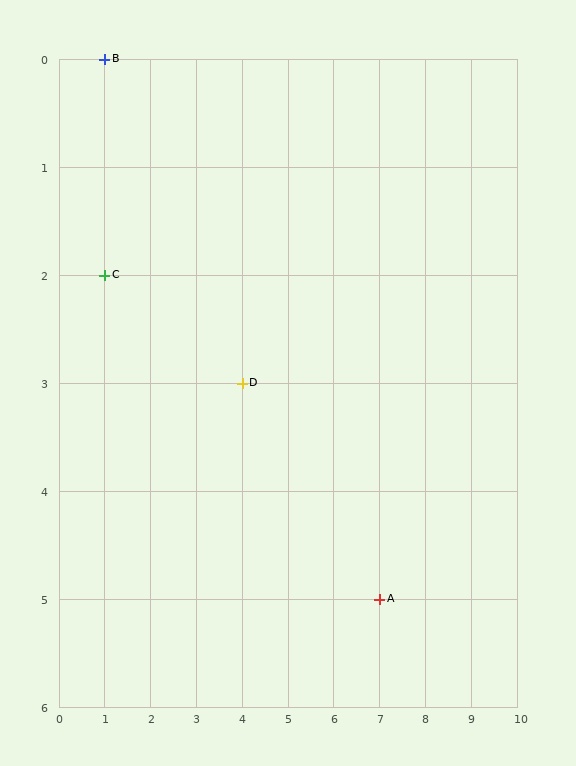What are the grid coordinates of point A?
Point A is at grid coordinates (7, 5).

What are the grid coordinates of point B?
Point B is at grid coordinates (1, 0).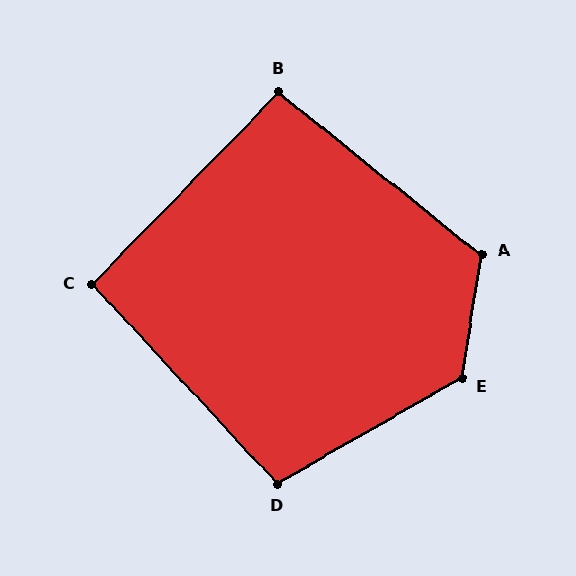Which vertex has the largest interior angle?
E, at approximately 128 degrees.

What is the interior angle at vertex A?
Approximately 120 degrees (obtuse).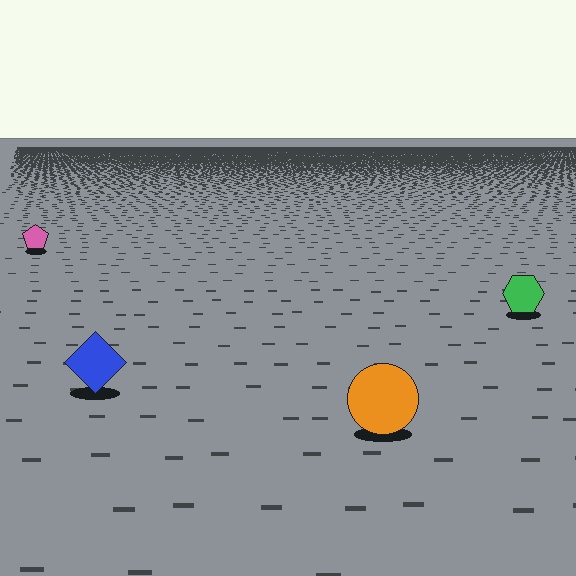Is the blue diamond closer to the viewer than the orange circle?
No. The orange circle is closer — you can tell from the texture gradient: the ground texture is coarser near it.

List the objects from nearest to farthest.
From nearest to farthest: the orange circle, the blue diamond, the green hexagon, the pink pentagon.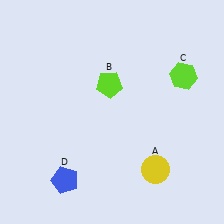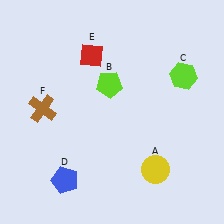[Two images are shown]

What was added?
A red diamond (E), a brown cross (F) were added in Image 2.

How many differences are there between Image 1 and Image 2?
There are 2 differences between the two images.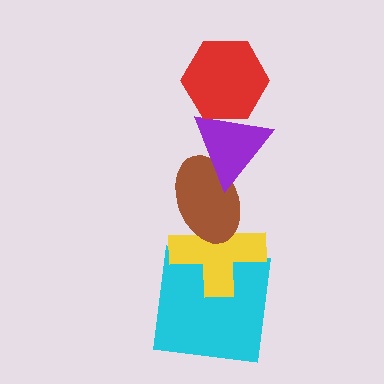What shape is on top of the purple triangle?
The red hexagon is on top of the purple triangle.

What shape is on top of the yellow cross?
The brown ellipse is on top of the yellow cross.